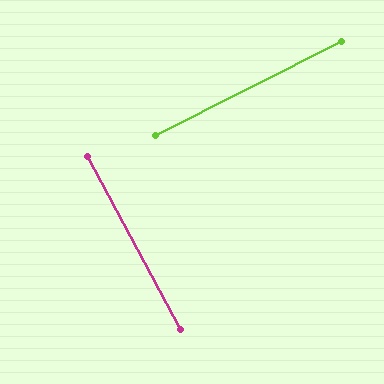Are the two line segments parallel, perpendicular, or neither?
Perpendicular — they meet at approximately 88°.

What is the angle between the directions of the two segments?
Approximately 88 degrees.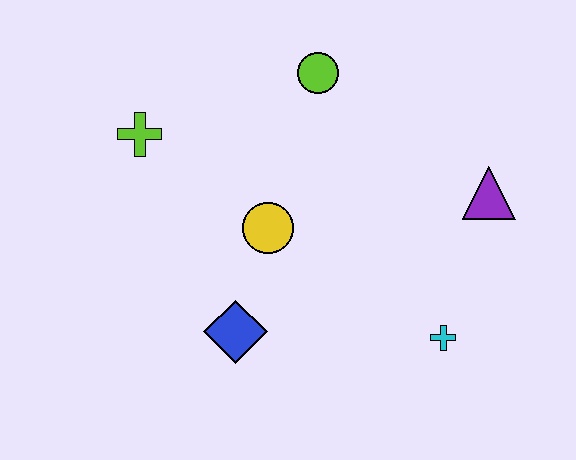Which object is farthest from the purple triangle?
The lime cross is farthest from the purple triangle.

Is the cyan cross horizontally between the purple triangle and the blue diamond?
Yes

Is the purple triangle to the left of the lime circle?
No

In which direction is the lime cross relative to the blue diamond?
The lime cross is above the blue diamond.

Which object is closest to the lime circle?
The yellow circle is closest to the lime circle.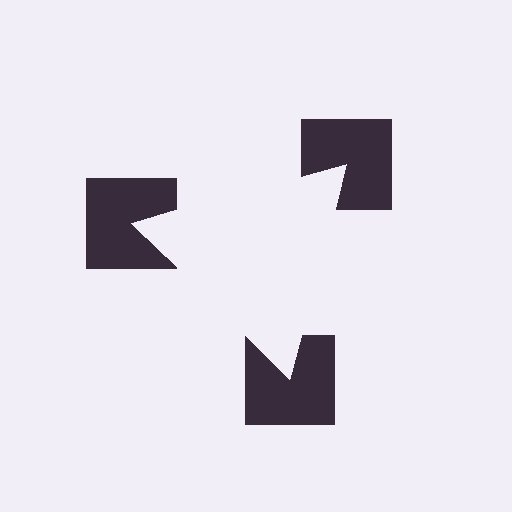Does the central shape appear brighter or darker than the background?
It typically appears slightly brighter than the background, even though no actual brightness change is drawn.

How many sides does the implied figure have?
3 sides.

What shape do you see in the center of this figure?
An illusory triangle — its edges are inferred from the aligned wedge cuts in the notched squares, not physically drawn.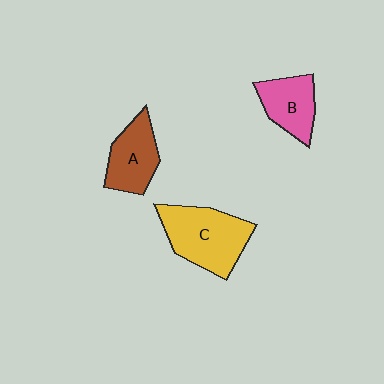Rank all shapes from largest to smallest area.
From largest to smallest: C (yellow), A (brown), B (pink).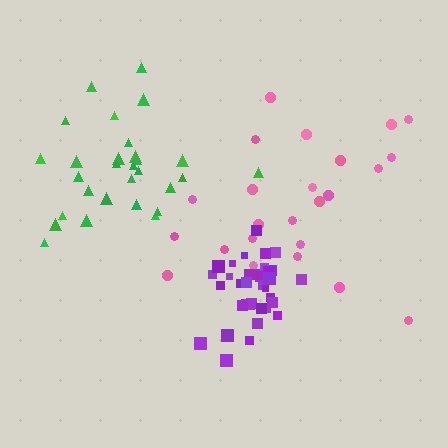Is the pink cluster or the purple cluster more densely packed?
Purple.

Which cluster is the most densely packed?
Purple.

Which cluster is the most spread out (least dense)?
Pink.